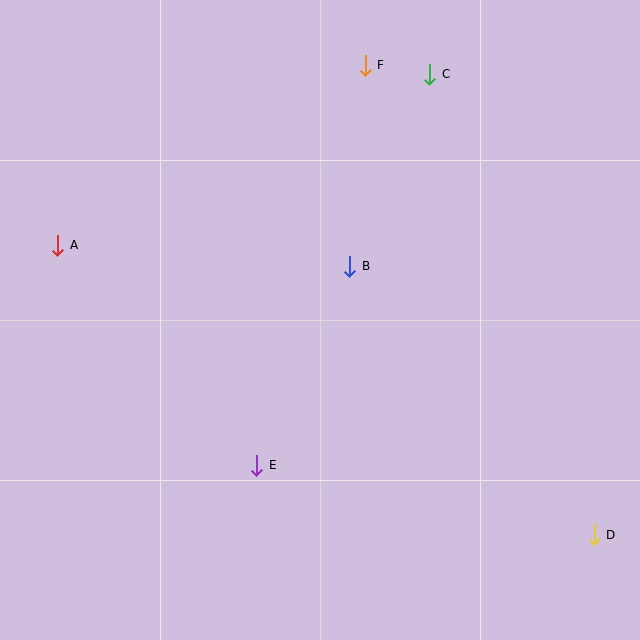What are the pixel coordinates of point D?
Point D is at (594, 535).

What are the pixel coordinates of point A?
Point A is at (58, 245).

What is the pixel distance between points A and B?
The distance between A and B is 293 pixels.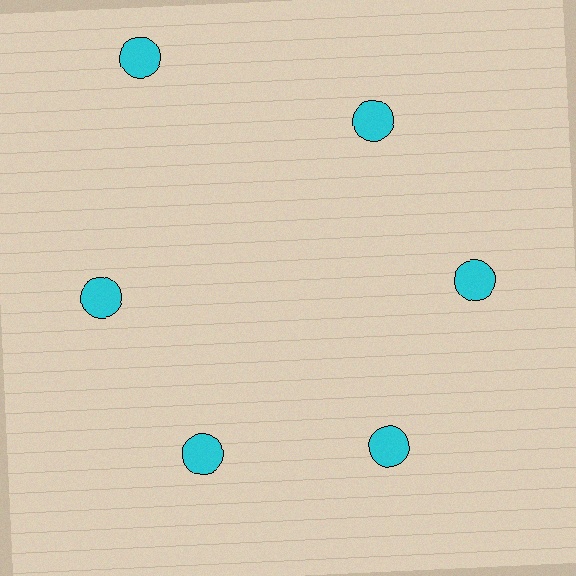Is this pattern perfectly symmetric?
No. The 6 cyan circles are arranged in a ring, but one element near the 11 o'clock position is pushed outward from the center, breaking the 6-fold rotational symmetry.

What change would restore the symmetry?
The symmetry would be restored by moving it inward, back onto the ring so that all 6 circles sit at equal angles and equal distance from the center.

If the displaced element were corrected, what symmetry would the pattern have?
It would have 6-fold rotational symmetry — the pattern would map onto itself every 60 degrees.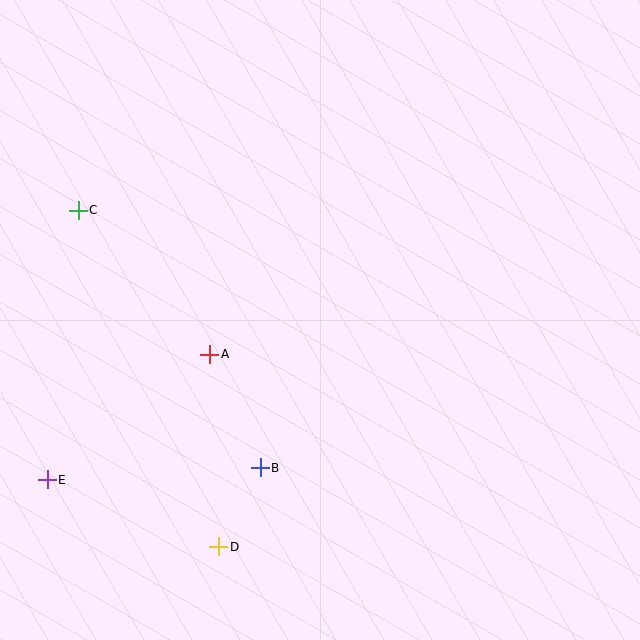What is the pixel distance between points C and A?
The distance between C and A is 195 pixels.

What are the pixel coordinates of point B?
Point B is at (260, 468).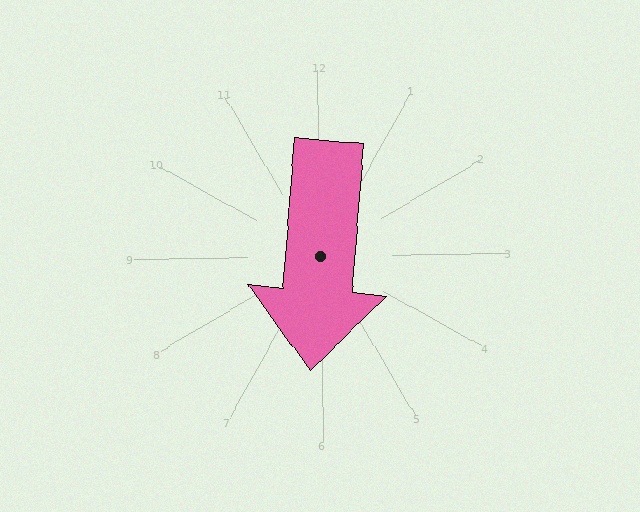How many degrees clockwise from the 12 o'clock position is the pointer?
Approximately 186 degrees.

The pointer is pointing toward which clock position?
Roughly 6 o'clock.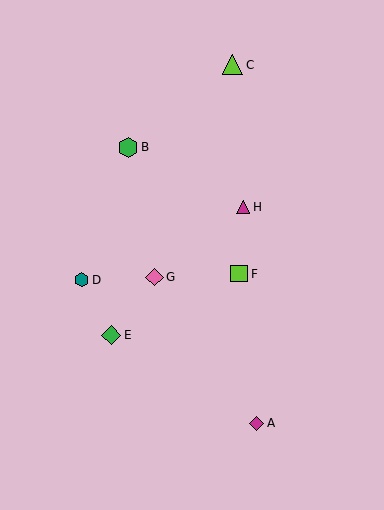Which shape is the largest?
The lime triangle (labeled C) is the largest.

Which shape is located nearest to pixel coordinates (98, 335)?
The green diamond (labeled E) at (111, 335) is nearest to that location.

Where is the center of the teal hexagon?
The center of the teal hexagon is at (81, 280).